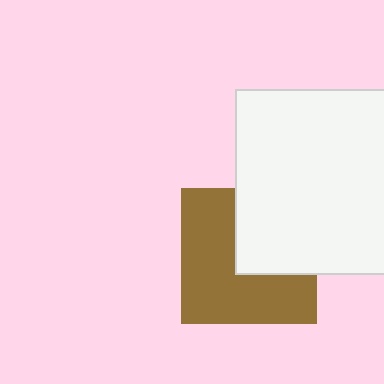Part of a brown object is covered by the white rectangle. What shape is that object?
It is a square.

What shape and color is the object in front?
The object in front is a white rectangle.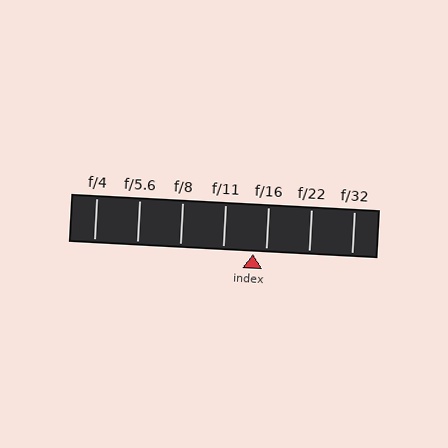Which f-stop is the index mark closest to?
The index mark is closest to f/16.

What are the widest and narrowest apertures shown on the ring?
The widest aperture shown is f/4 and the narrowest is f/32.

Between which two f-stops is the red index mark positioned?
The index mark is between f/11 and f/16.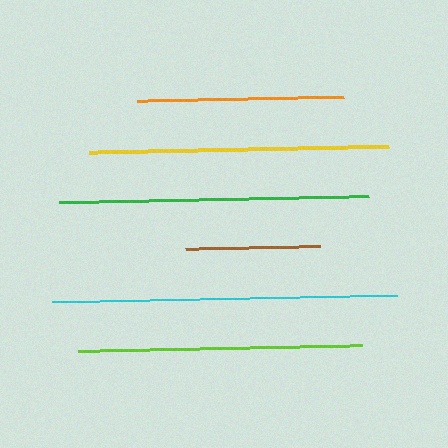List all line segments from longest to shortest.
From longest to shortest: cyan, green, yellow, lime, orange, brown.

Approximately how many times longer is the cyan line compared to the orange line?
The cyan line is approximately 1.7 times the length of the orange line.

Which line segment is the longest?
The cyan line is the longest at approximately 346 pixels.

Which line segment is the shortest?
The brown line is the shortest at approximately 135 pixels.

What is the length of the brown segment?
The brown segment is approximately 135 pixels long.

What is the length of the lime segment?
The lime segment is approximately 286 pixels long.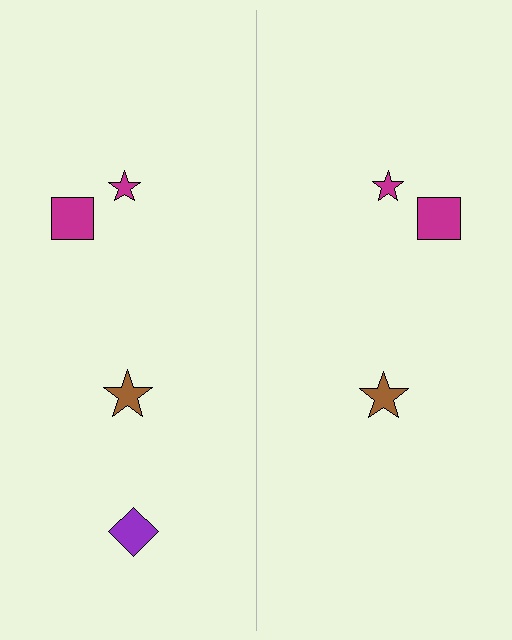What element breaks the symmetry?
A purple diamond is missing from the right side.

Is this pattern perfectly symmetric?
No, the pattern is not perfectly symmetric. A purple diamond is missing from the right side.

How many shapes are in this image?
There are 7 shapes in this image.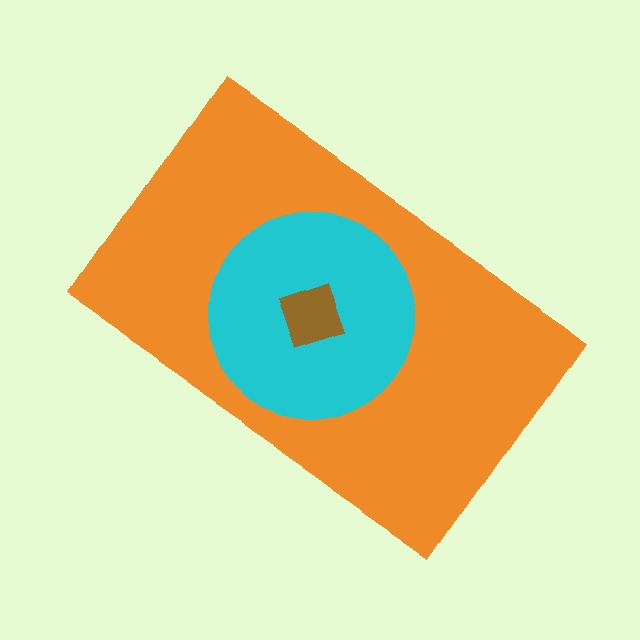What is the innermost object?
The brown square.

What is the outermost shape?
The orange rectangle.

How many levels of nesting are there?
3.